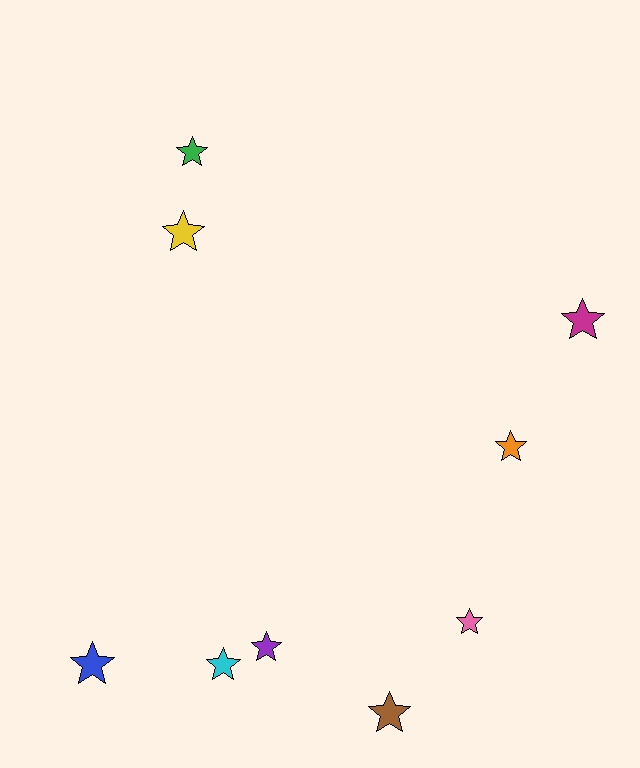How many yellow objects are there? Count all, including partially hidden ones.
There is 1 yellow object.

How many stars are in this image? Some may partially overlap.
There are 9 stars.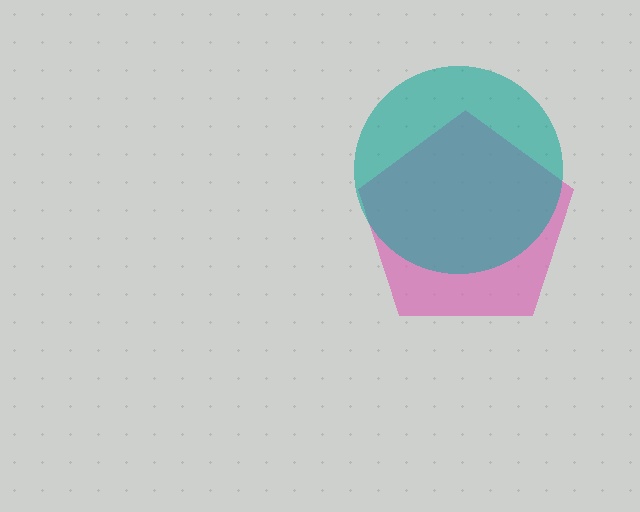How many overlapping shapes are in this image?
There are 2 overlapping shapes in the image.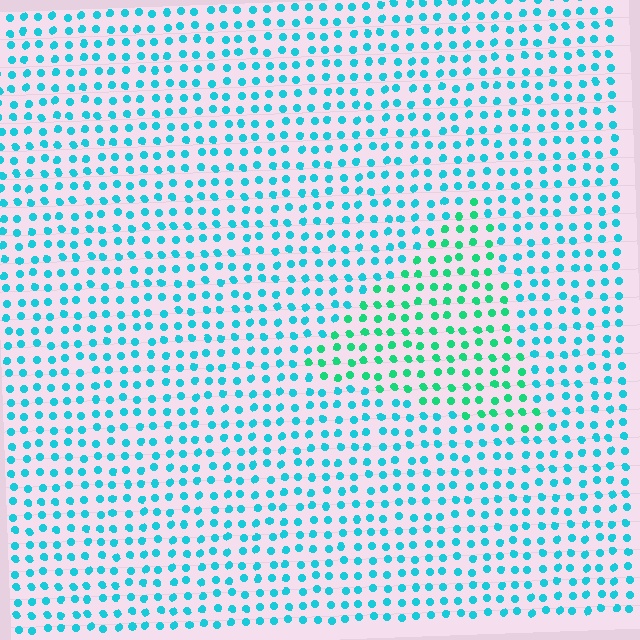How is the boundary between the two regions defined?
The boundary is defined purely by a slight shift in hue (about 34 degrees). Spacing, size, and orientation are identical on both sides.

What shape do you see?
I see a triangle.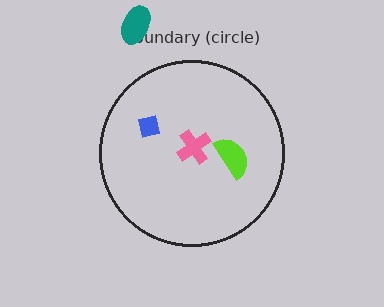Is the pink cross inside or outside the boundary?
Inside.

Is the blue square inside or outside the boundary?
Inside.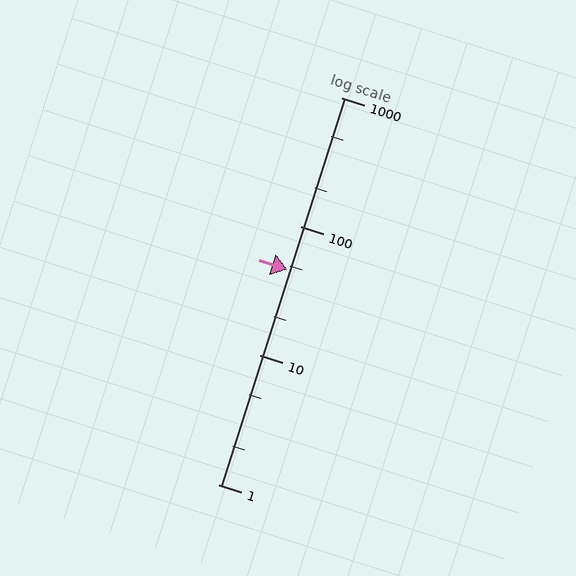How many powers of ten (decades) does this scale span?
The scale spans 3 decades, from 1 to 1000.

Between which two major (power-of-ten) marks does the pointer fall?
The pointer is between 10 and 100.